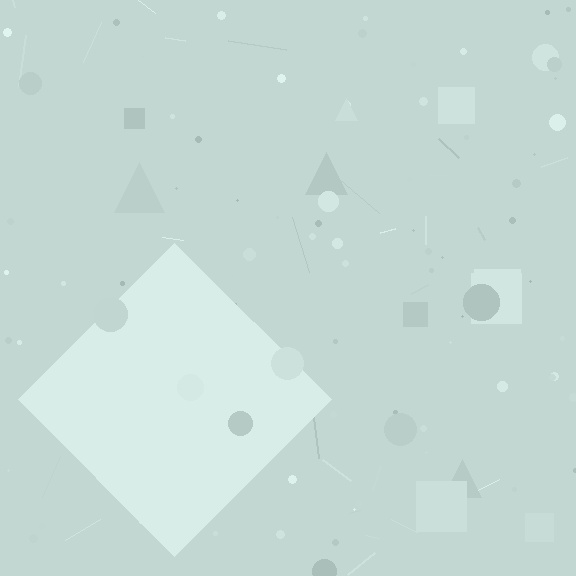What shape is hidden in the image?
A diamond is hidden in the image.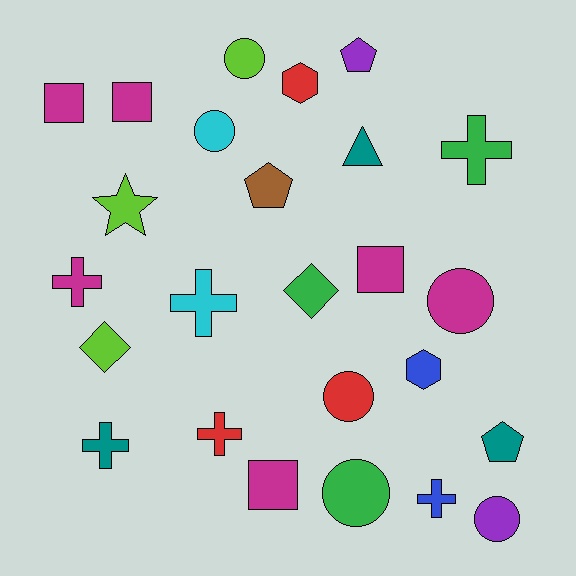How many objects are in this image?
There are 25 objects.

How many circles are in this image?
There are 6 circles.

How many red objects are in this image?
There are 3 red objects.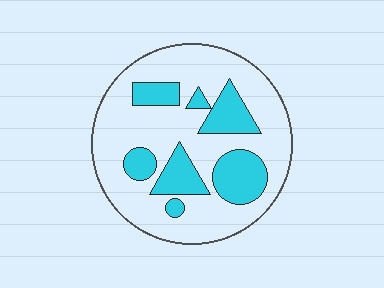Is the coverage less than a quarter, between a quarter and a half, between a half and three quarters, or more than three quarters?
Between a quarter and a half.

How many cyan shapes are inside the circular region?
7.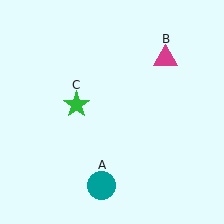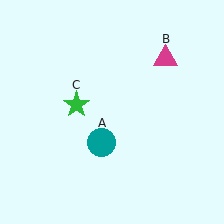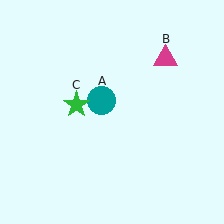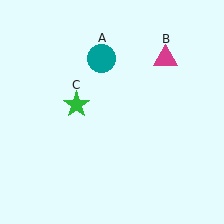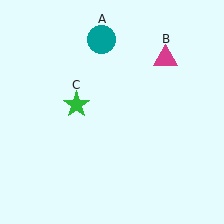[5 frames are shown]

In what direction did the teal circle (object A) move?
The teal circle (object A) moved up.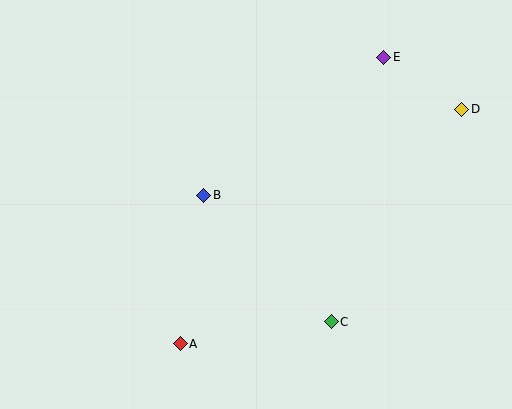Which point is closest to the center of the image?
Point B at (204, 195) is closest to the center.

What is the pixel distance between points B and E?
The distance between B and E is 227 pixels.